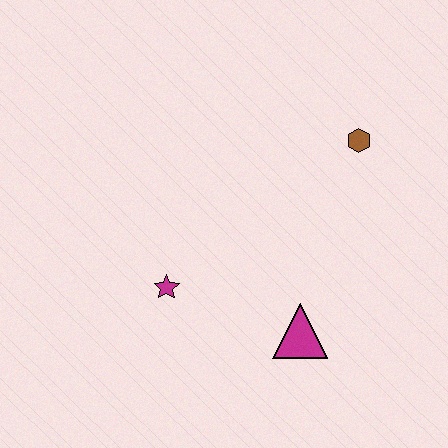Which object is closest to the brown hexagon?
The magenta triangle is closest to the brown hexagon.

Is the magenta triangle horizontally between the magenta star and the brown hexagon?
Yes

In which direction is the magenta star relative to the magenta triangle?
The magenta star is to the left of the magenta triangle.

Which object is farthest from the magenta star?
The brown hexagon is farthest from the magenta star.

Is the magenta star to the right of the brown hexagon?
No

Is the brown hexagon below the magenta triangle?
No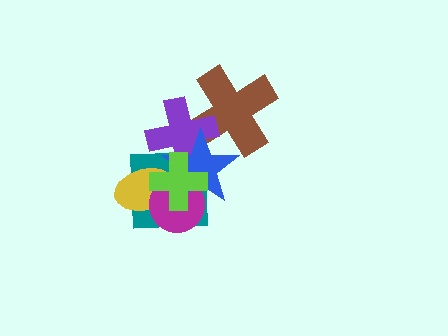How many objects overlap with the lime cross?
5 objects overlap with the lime cross.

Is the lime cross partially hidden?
No, no other shape covers it.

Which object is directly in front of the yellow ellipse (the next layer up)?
The magenta circle is directly in front of the yellow ellipse.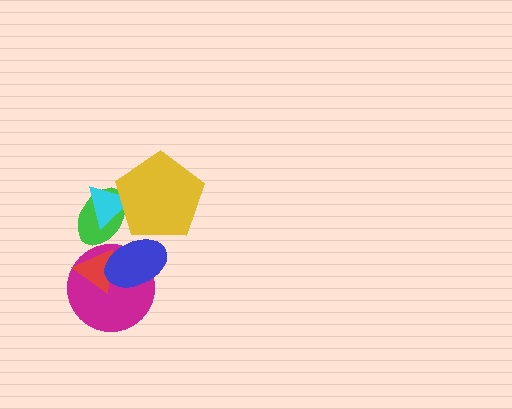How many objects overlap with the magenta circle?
2 objects overlap with the magenta circle.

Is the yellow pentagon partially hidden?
Yes, it is partially covered by another shape.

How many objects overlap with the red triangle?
2 objects overlap with the red triangle.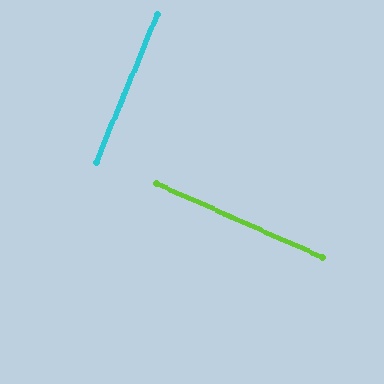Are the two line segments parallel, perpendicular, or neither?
Perpendicular — they meet at approximately 89°.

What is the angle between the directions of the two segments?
Approximately 89 degrees.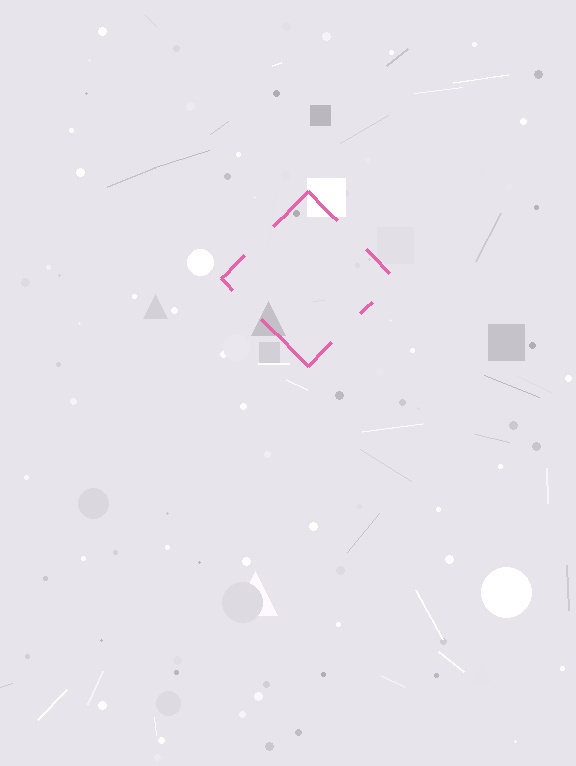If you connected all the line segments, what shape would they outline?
They would outline a diamond.